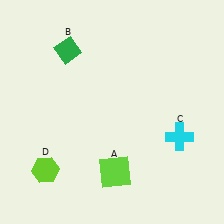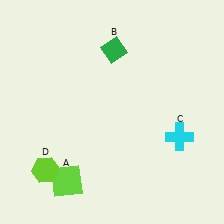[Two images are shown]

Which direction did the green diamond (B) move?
The green diamond (B) moved right.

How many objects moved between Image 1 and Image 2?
2 objects moved between the two images.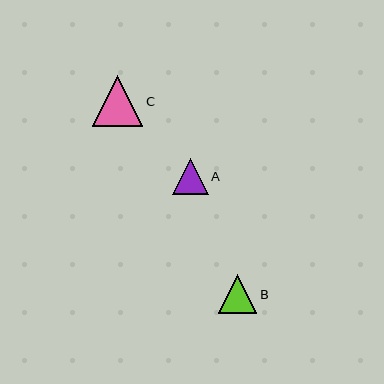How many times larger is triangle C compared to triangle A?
Triangle C is approximately 1.4 times the size of triangle A.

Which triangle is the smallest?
Triangle A is the smallest with a size of approximately 36 pixels.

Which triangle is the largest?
Triangle C is the largest with a size of approximately 51 pixels.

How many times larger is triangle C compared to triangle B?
Triangle C is approximately 1.3 times the size of triangle B.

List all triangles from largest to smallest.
From largest to smallest: C, B, A.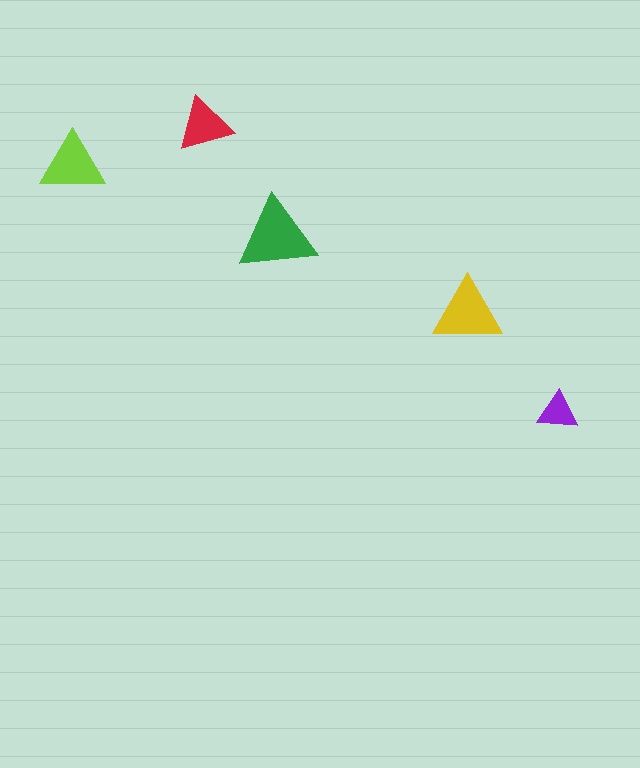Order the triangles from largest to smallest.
the green one, the yellow one, the lime one, the red one, the purple one.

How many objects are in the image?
There are 5 objects in the image.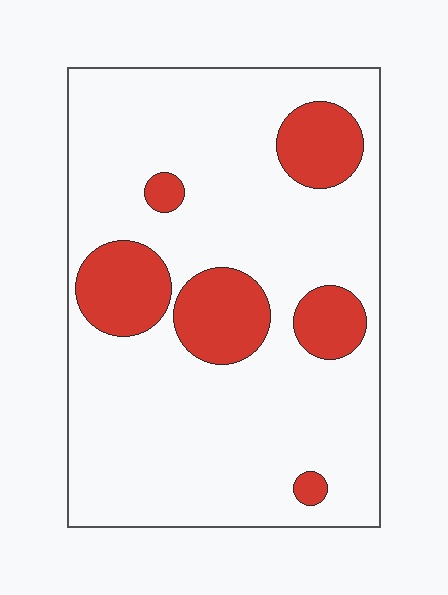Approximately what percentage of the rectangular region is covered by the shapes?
Approximately 20%.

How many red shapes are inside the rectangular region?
6.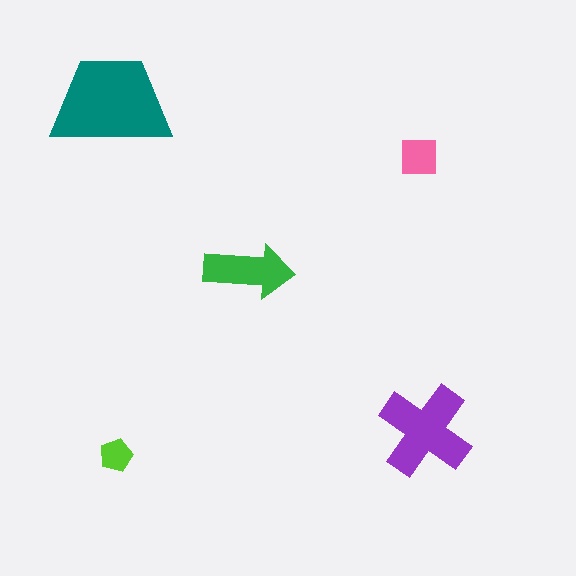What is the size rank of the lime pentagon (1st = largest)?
5th.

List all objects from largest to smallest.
The teal trapezoid, the purple cross, the green arrow, the pink square, the lime pentagon.